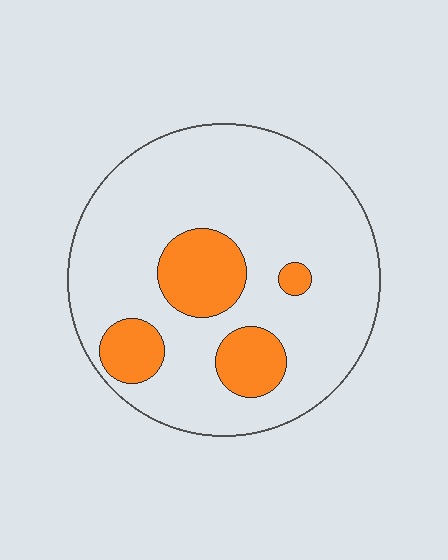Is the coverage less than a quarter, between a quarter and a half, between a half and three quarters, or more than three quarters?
Less than a quarter.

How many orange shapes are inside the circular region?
4.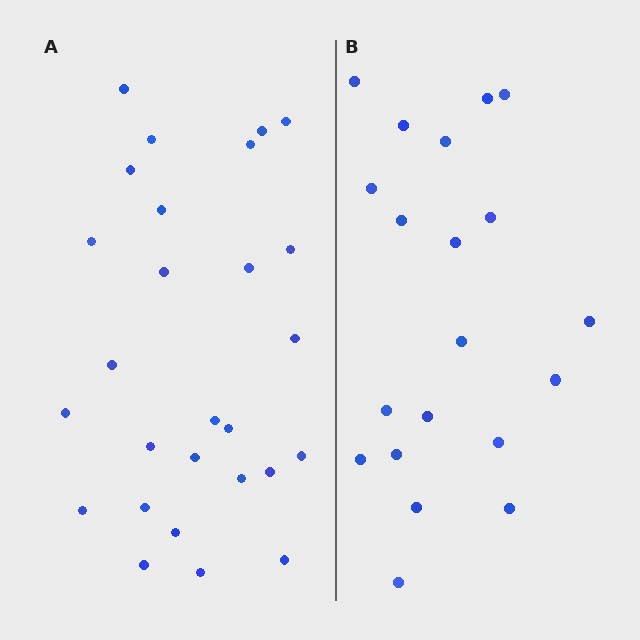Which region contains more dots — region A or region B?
Region A (the left region) has more dots.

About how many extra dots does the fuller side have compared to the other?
Region A has roughly 8 or so more dots than region B.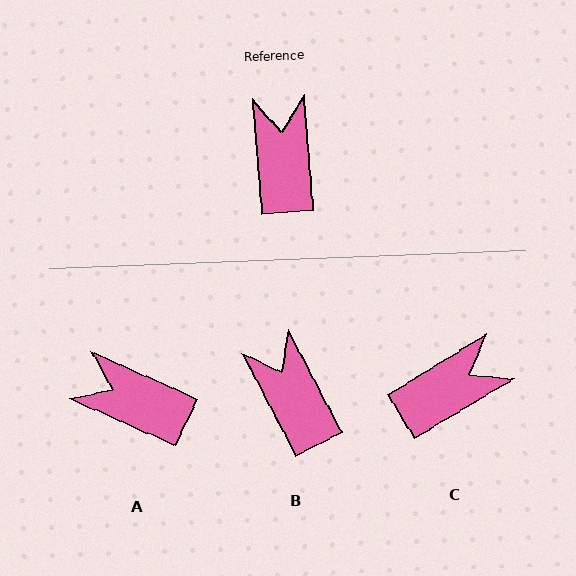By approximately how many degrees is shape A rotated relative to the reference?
Approximately 62 degrees counter-clockwise.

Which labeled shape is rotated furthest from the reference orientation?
C, about 63 degrees away.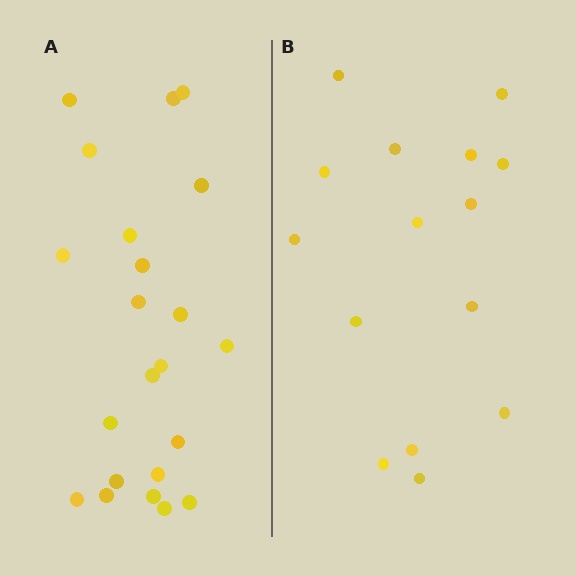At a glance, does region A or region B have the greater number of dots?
Region A (the left region) has more dots.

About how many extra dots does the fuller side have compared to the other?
Region A has roughly 8 or so more dots than region B.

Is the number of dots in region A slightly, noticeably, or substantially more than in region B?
Region A has substantially more. The ratio is roughly 1.5 to 1.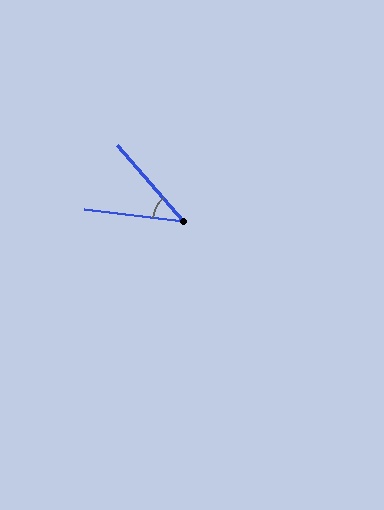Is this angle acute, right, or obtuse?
It is acute.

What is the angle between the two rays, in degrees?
Approximately 42 degrees.